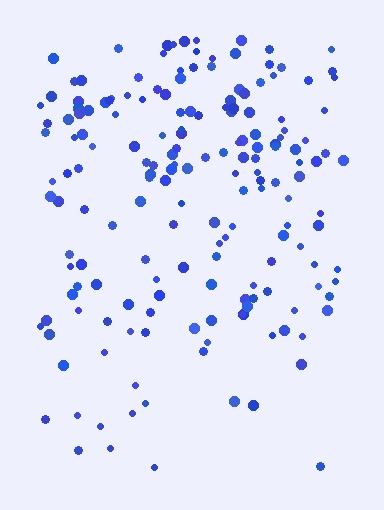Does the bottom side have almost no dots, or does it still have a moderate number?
Still a moderate number, just noticeably fewer than the top.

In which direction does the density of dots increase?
From bottom to top, with the top side densest.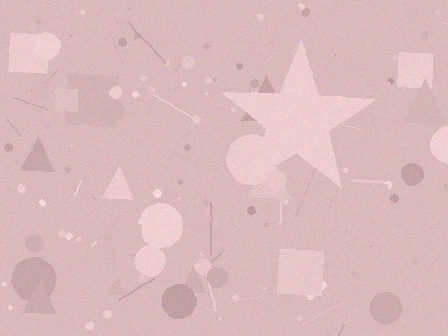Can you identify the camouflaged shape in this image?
The camouflaged shape is a star.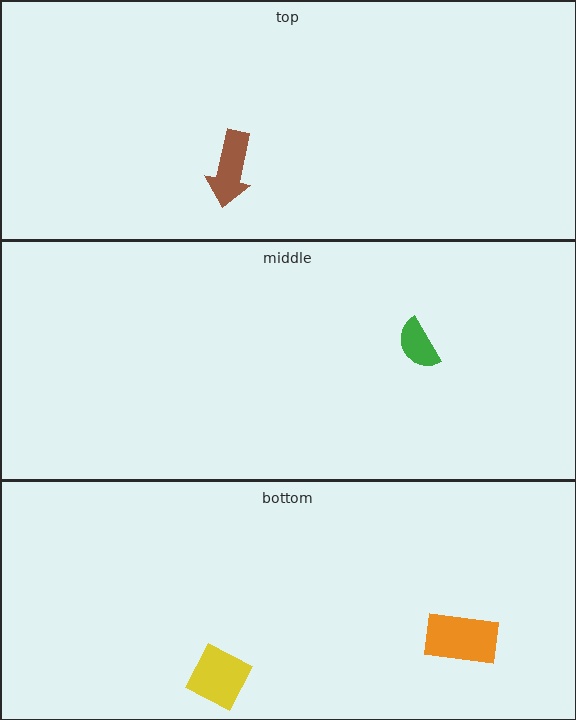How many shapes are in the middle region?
1.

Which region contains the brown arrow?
The top region.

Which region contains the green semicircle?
The middle region.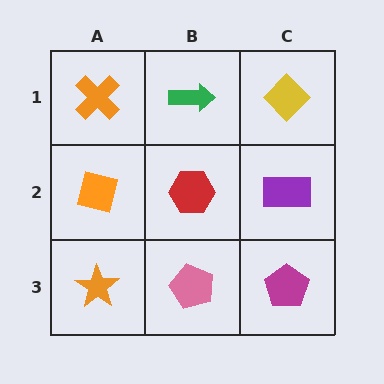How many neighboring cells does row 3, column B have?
3.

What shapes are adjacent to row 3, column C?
A purple rectangle (row 2, column C), a pink pentagon (row 3, column B).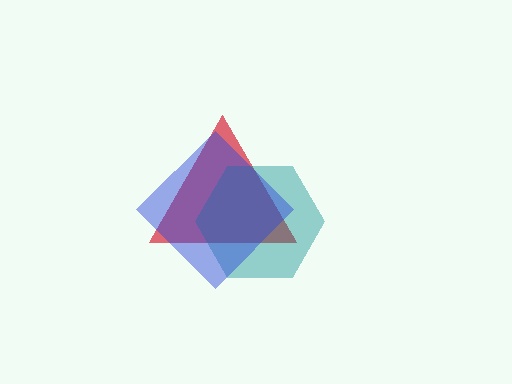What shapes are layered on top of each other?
The layered shapes are: a red triangle, a teal hexagon, a blue diamond.